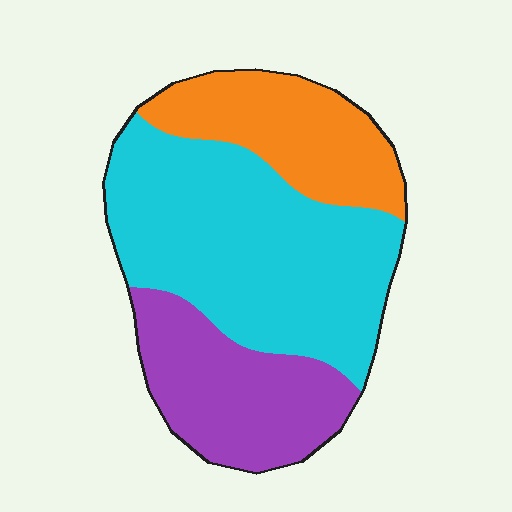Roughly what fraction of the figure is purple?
Purple takes up between a quarter and a half of the figure.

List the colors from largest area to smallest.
From largest to smallest: cyan, purple, orange.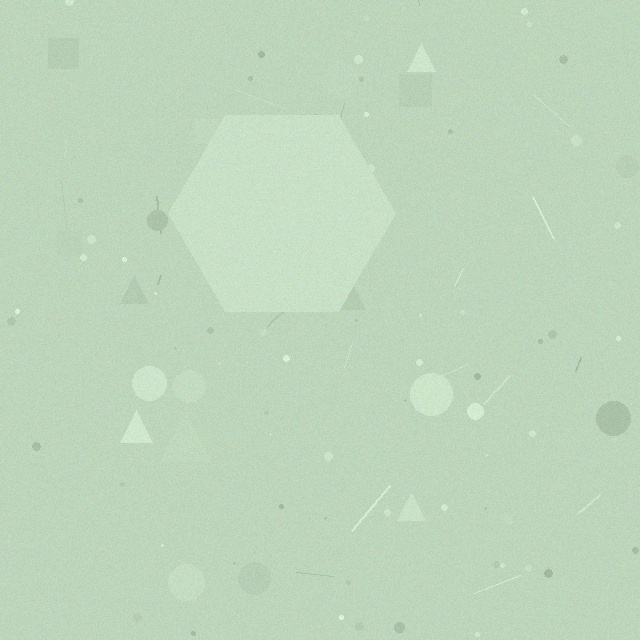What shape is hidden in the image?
A hexagon is hidden in the image.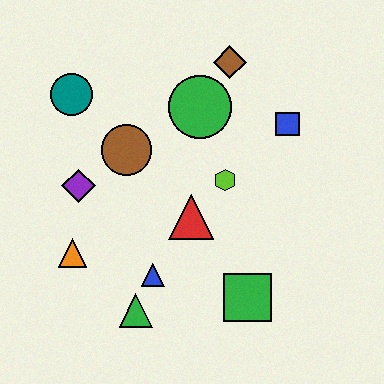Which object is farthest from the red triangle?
The teal circle is farthest from the red triangle.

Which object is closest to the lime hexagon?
The red triangle is closest to the lime hexagon.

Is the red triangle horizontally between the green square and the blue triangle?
Yes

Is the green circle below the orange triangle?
No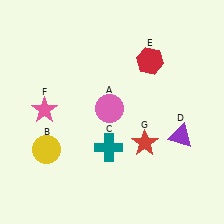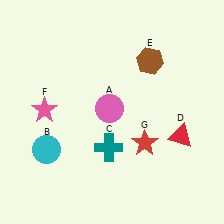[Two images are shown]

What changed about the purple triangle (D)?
In Image 1, D is purple. In Image 2, it changed to red.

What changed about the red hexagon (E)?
In Image 1, E is red. In Image 2, it changed to brown.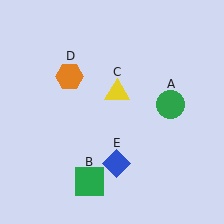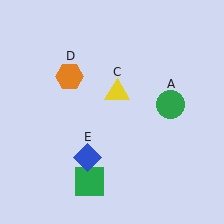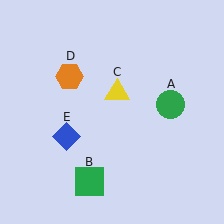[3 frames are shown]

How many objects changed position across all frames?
1 object changed position: blue diamond (object E).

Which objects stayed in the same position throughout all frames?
Green circle (object A) and green square (object B) and yellow triangle (object C) and orange hexagon (object D) remained stationary.